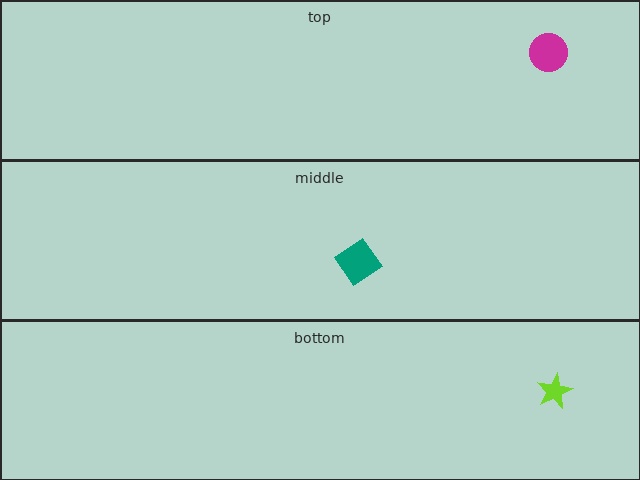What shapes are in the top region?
The magenta circle.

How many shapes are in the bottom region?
1.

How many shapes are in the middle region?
1.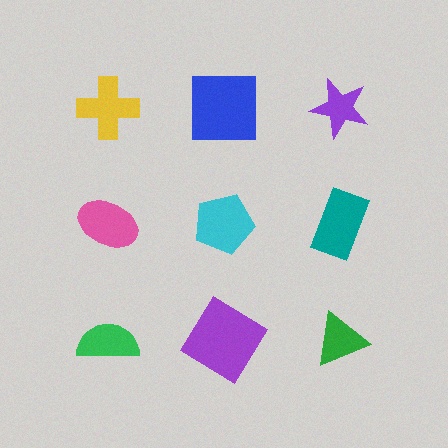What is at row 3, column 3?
A green triangle.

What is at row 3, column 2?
A purple diamond.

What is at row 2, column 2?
A cyan pentagon.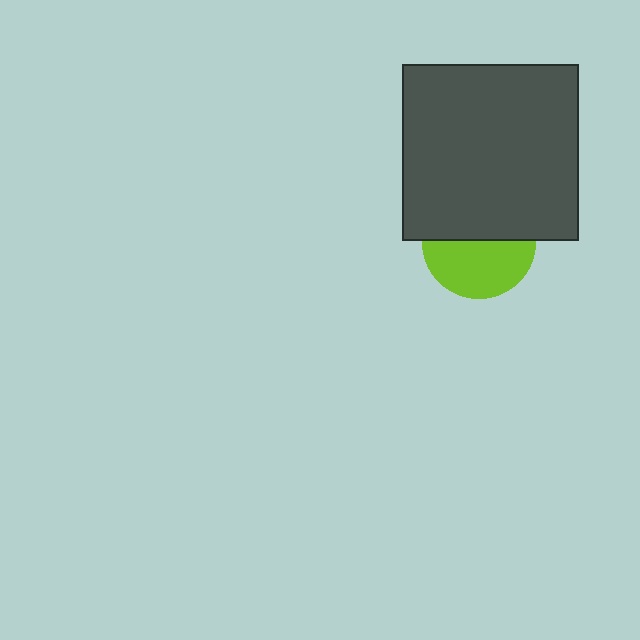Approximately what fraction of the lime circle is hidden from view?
Roughly 49% of the lime circle is hidden behind the dark gray square.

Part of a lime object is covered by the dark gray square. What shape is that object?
It is a circle.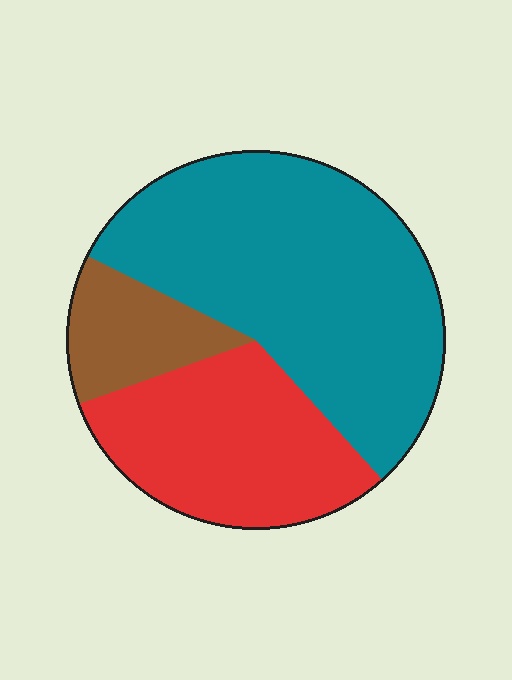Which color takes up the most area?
Teal, at roughly 55%.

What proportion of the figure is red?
Red takes up about one third (1/3) of the figure.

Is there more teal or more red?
Teal.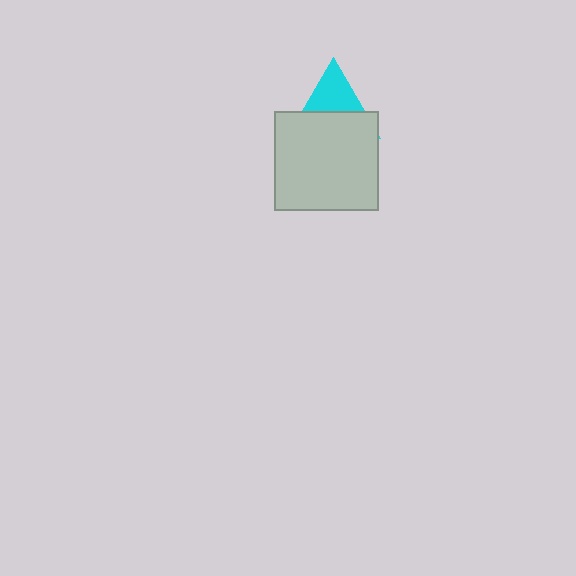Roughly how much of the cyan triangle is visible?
A small part of it is visible (roughly 44%).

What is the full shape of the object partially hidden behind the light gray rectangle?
The partially hidden object is a cyan triangle.